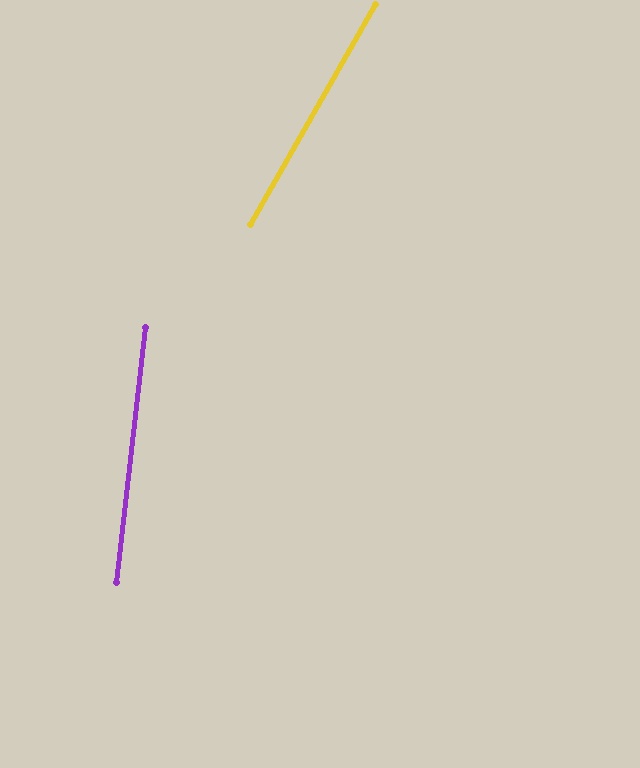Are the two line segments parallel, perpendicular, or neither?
Neither parallel nor perpendicular — they differ by about 23°.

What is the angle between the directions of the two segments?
Approximately 23 degrees.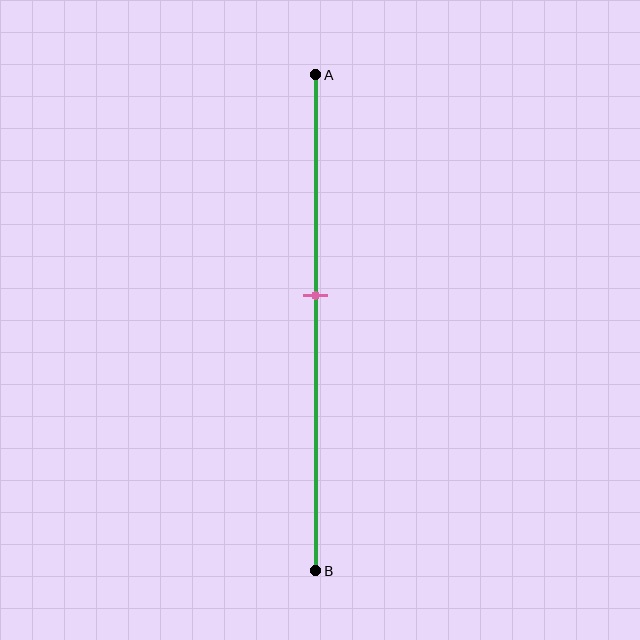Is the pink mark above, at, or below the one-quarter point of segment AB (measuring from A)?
The pink mark is below the one-quarter point of segment AB.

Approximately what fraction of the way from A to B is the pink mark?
The pink mark is approximately 45% of the way from A to B.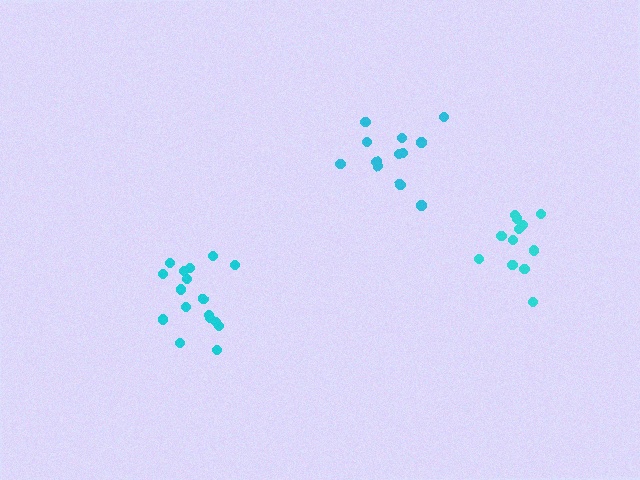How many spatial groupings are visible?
There are 3 spatial groupings.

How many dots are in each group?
Group 1: 17 dots, Group 2: 12 dots, Group 3: 12 dots (41 total).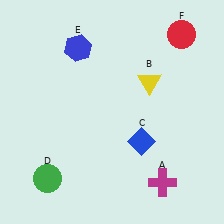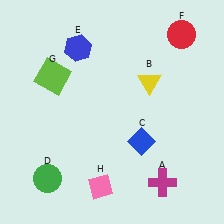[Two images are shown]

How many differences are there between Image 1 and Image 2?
There are 2 differences between the two images.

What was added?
A lime square (G), a pink diamond (H) were added in Image 2.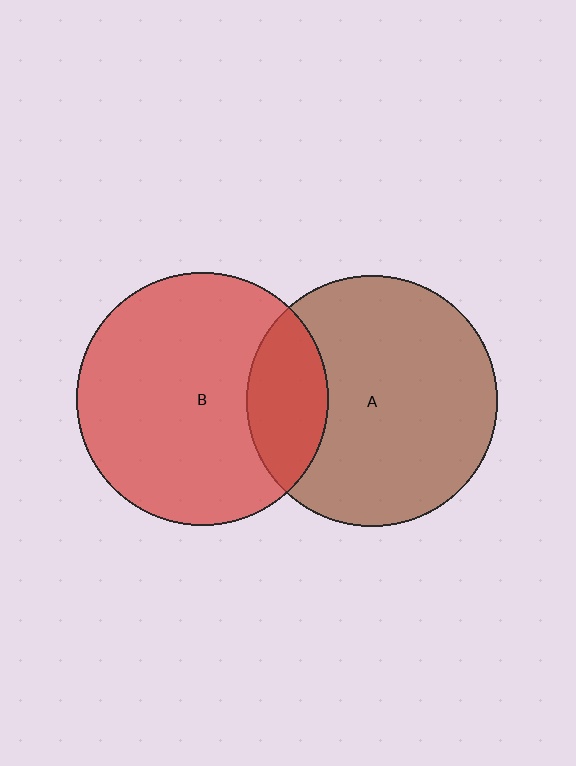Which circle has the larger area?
Circle B (red).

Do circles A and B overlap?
Yes.